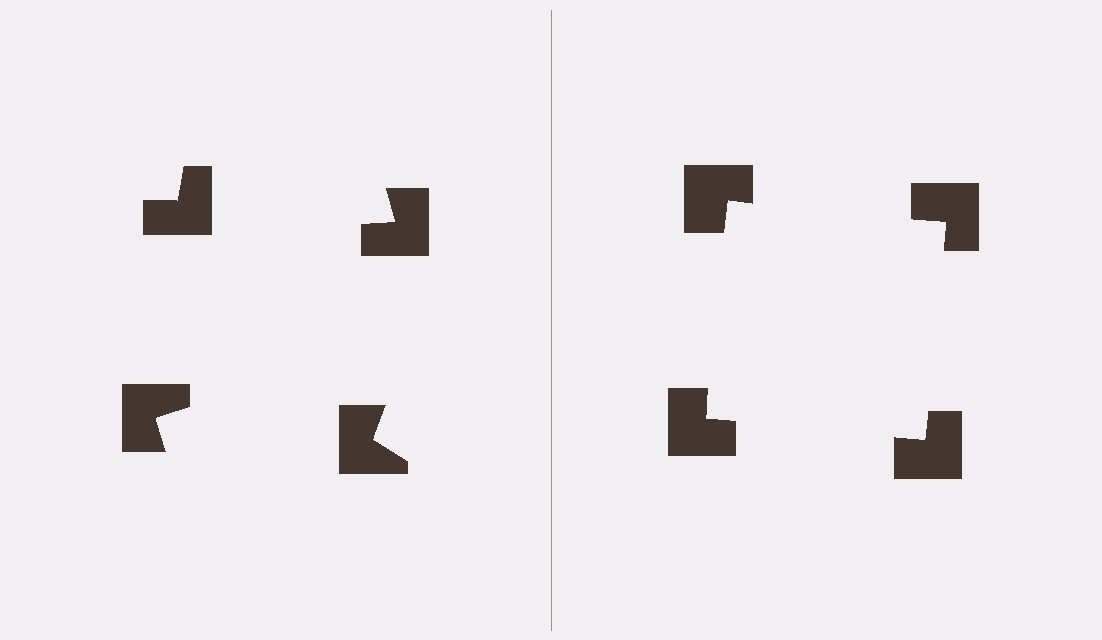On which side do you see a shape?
An illusory square appears on the right side. On the left side the wedge cuts are rotated, so no coherent shape forms.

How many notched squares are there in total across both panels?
8 — 4 on each side.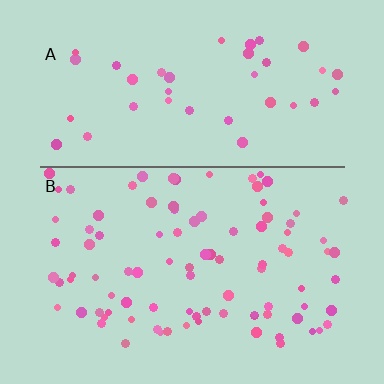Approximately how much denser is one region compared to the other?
Approximately 2.3× — region B over region A.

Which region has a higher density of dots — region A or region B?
B (the bottom).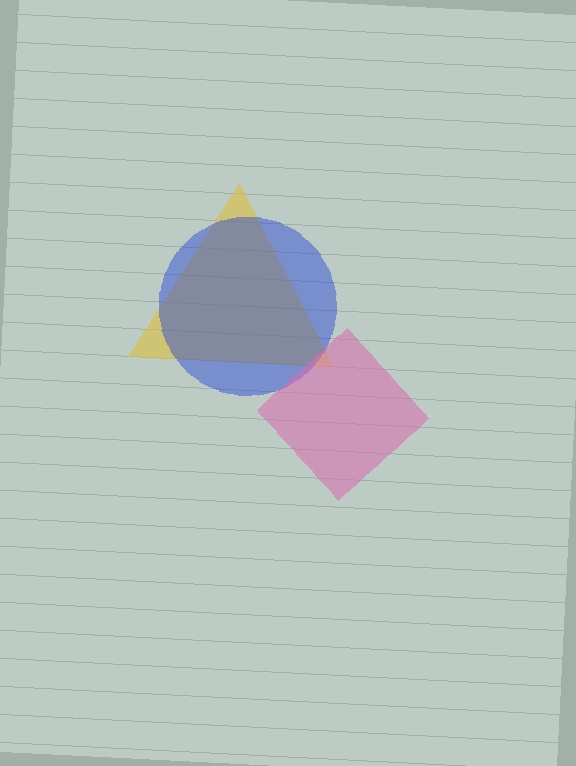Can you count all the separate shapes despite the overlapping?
Yes, there are 3 separate shapes.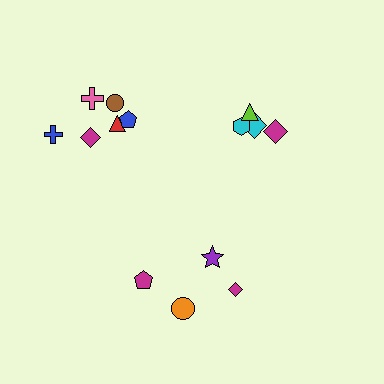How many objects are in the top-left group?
There are 6 objects.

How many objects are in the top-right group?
There are 4 objects.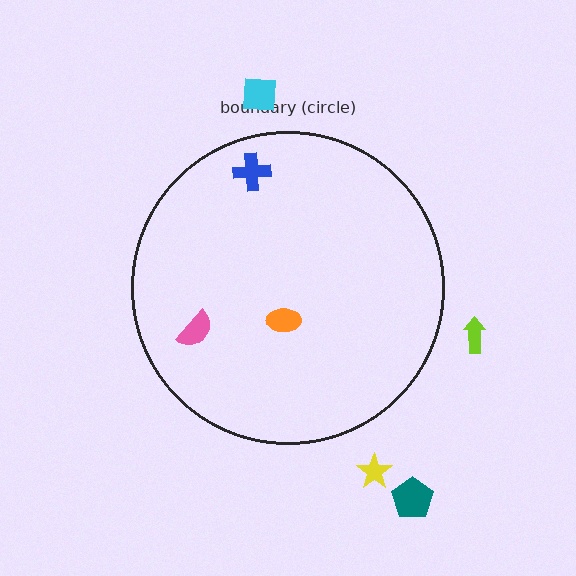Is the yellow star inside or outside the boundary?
Outside.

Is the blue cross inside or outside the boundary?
Inside.